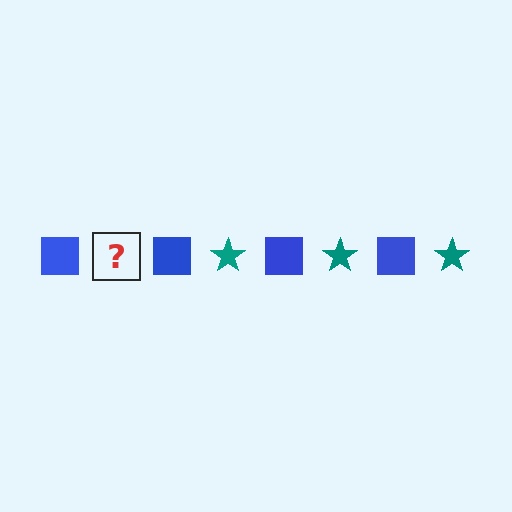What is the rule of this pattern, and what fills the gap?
The rule is that the pattern alternates between blue square and teal star. The gap should be filled with a teal star.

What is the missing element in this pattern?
The missing element is a teal star.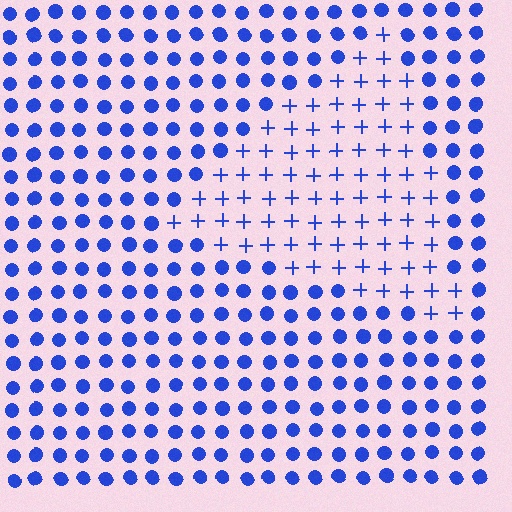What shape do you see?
I see a triangle.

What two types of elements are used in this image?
The image uses plus signs inside the triangle region and circles outside it.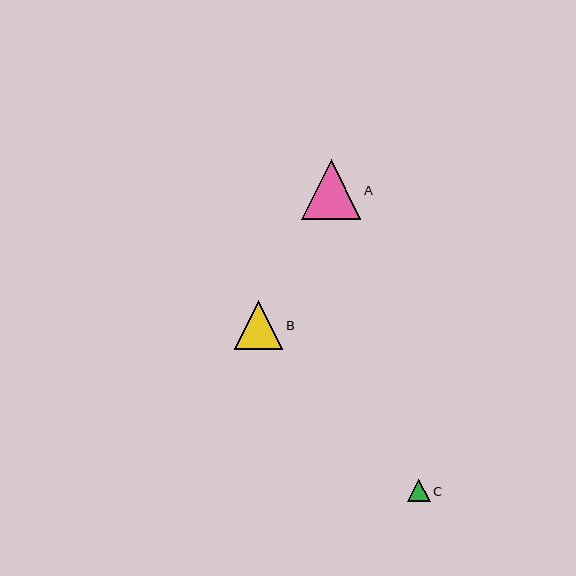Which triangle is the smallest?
Triangle C is the smallest with a size of approximately 22 pixels.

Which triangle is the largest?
Triangle A is the largest with a size of approximately 59 pixels.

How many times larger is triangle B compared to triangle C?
Triangle B is approximately 2.2 times the size of triangle C.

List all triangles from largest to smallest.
From largest to smallest: A, B, C.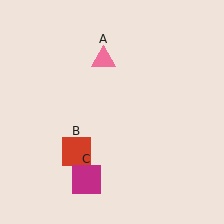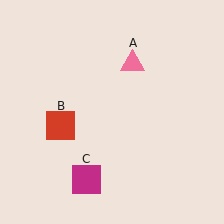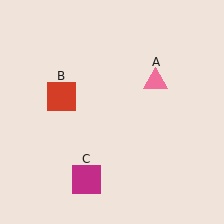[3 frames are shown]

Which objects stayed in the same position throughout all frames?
Magenta square (object C) remained stationary.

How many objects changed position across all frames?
2 objects changed position: pink triangle (object A), red square (object B).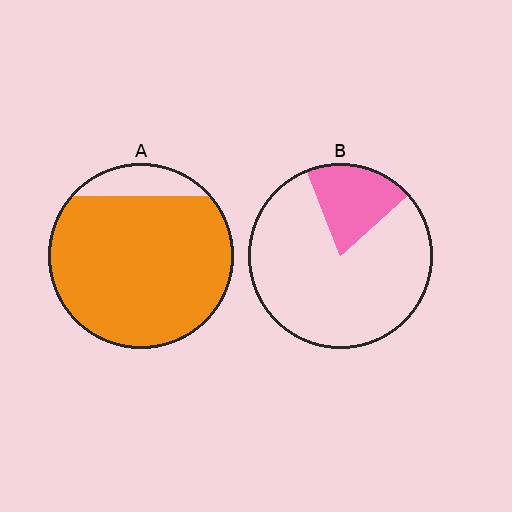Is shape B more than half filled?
No.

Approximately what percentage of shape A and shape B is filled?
A is approximately 90% and B is approximately 20%.